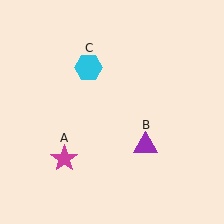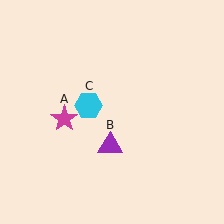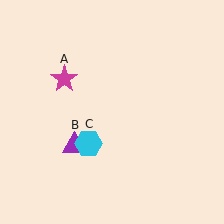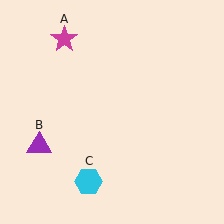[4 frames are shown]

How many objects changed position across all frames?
3 objects changed position: magenta star (object A), purple triangle (object B), cyan hexagon (object C).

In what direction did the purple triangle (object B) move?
The purple triangle (object B) moved left.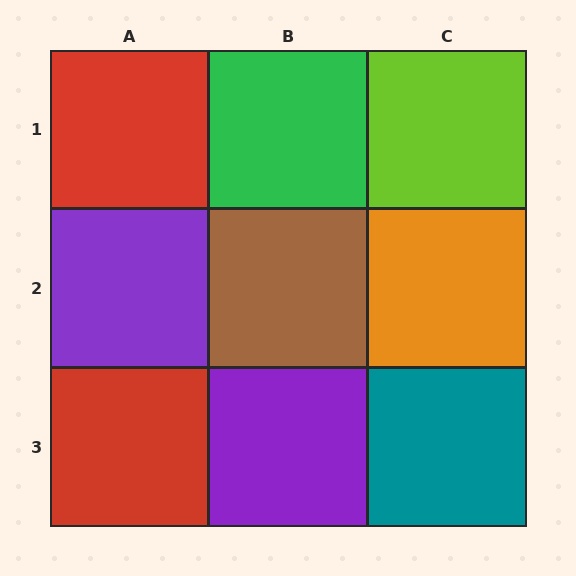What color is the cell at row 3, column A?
Red.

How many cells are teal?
1 cell is teal.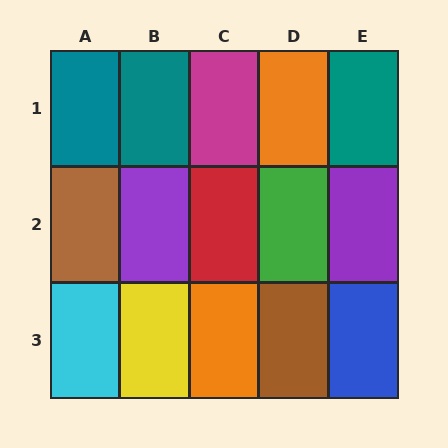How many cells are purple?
2 cells are purple.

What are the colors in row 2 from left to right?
Brown, purple, red, green, purple.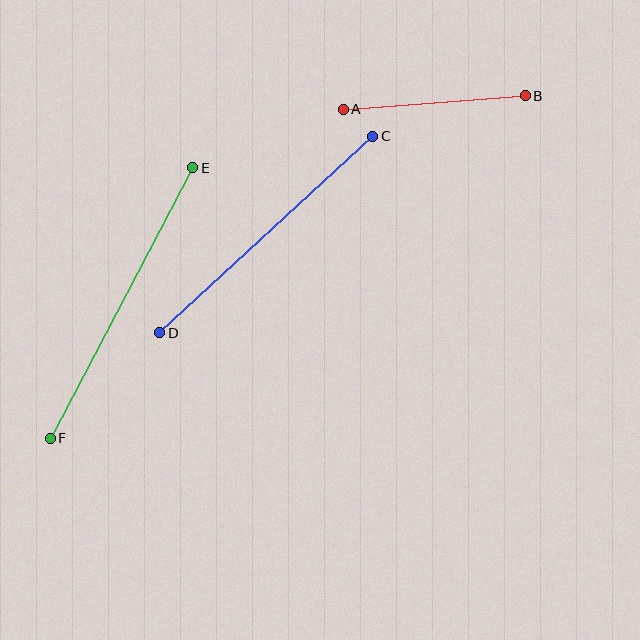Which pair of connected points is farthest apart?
Points E and F are farthest apart.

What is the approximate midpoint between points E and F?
The midpoint is at approximately (121, 303) pixels.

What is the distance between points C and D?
The distance is approximately 290 pixels.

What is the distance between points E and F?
The distance is approximately 306 pixels.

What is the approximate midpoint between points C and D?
The midpoint is at approximately (266, 235) pixels.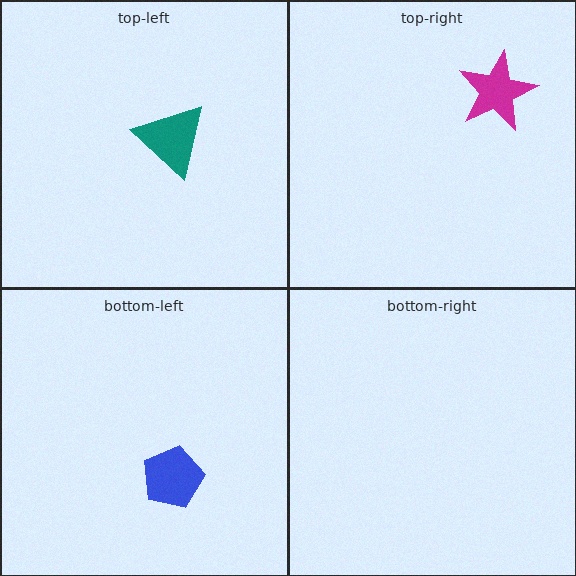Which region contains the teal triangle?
The top-left region.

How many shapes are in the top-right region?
1.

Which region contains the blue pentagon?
The bottom-left region.